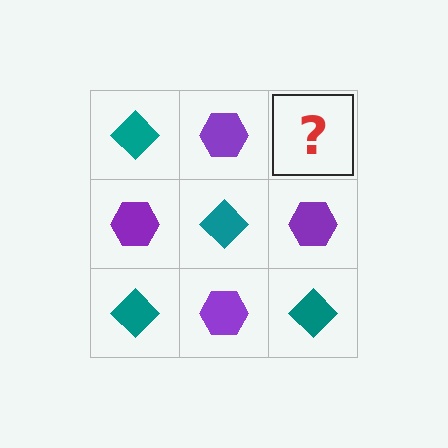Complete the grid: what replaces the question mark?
The question mark should be replaced with a teal diamond.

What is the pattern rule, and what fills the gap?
The rule is that it alternates teal diamond and purple hexagon in a checkerboard pattern. The gap should be filled with a teal diamond.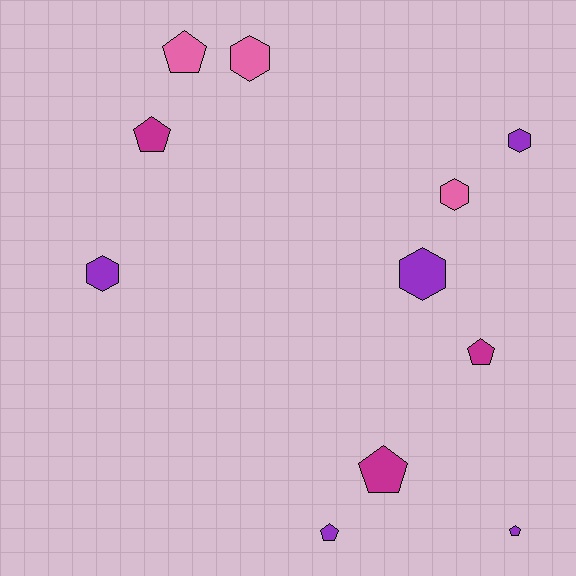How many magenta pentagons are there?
There are 3 magenta pentagons.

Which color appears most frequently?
Purple, with 5 objects.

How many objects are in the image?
There are 11 objects.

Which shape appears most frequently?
Pentagon, with 6 objects.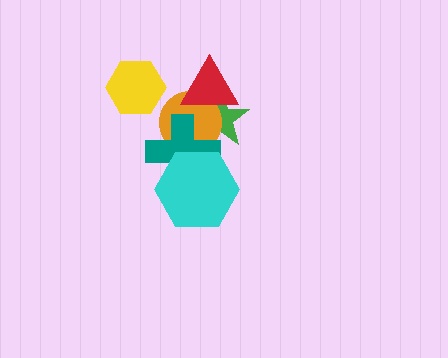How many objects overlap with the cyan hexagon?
1 object overlaps with the cyan hexagon.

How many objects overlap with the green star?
3 objects overlap with the green star.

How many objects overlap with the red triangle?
2 objects overlap with the red triangle.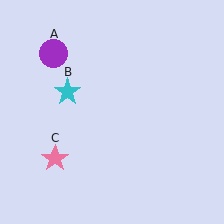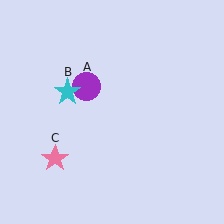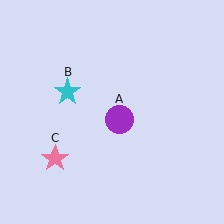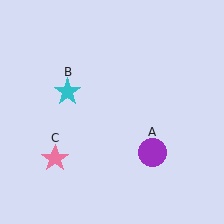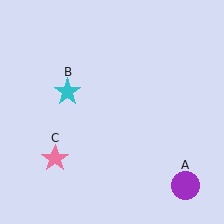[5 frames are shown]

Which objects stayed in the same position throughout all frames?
Cyan star (object B) and pink star (object C) remained stationary.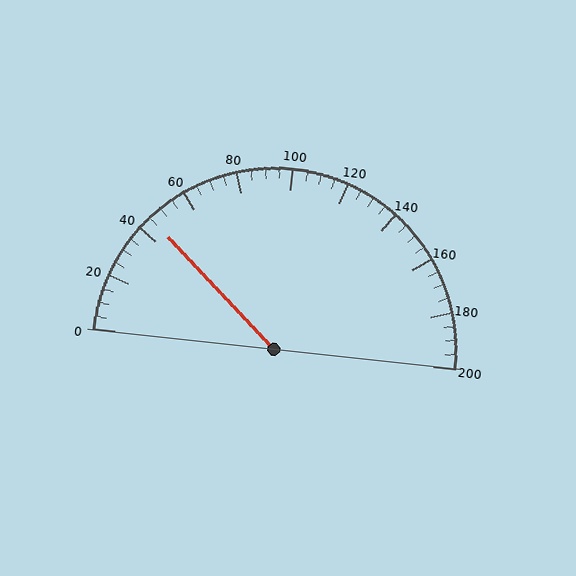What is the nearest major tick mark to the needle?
The nearest major tick mark is 40.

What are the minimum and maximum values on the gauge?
The gauge ranges from 0 to 200.